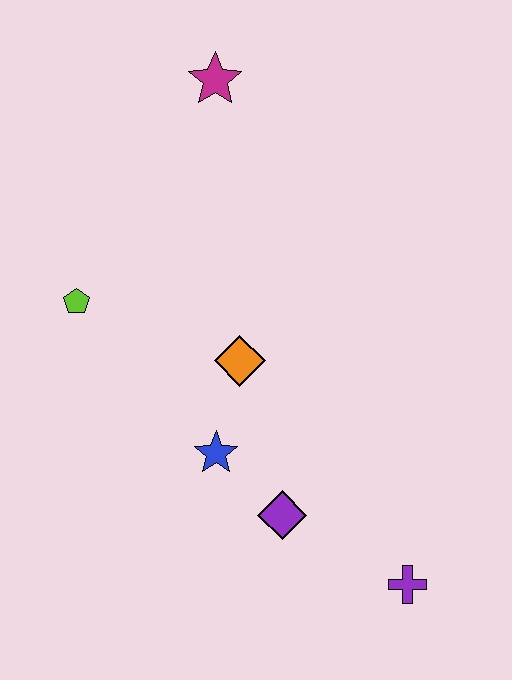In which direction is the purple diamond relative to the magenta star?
The purple diamond is below the magenta star.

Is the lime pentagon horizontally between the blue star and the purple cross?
No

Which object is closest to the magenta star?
The lime pentagon is closest to the magenta star.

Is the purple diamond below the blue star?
Yes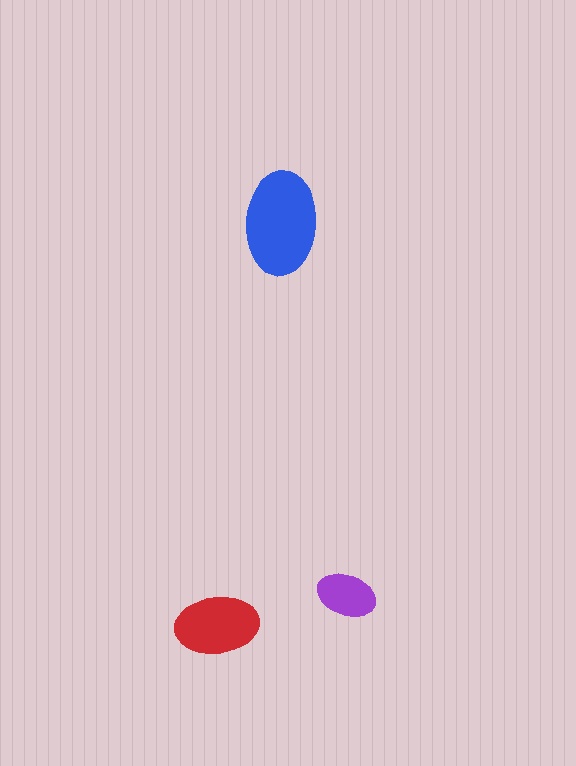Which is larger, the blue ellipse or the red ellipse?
The blue one.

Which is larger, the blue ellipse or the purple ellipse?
The blue one.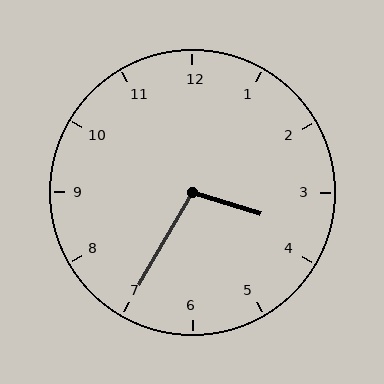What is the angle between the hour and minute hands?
Approximately 102 degrees.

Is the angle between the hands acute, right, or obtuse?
It is obtuse.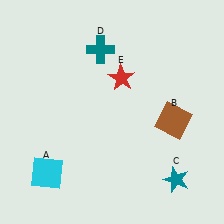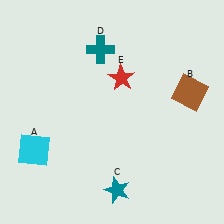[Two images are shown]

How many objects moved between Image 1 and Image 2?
3 objects moved between the two images.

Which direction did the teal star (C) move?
The teal star (C) moved left.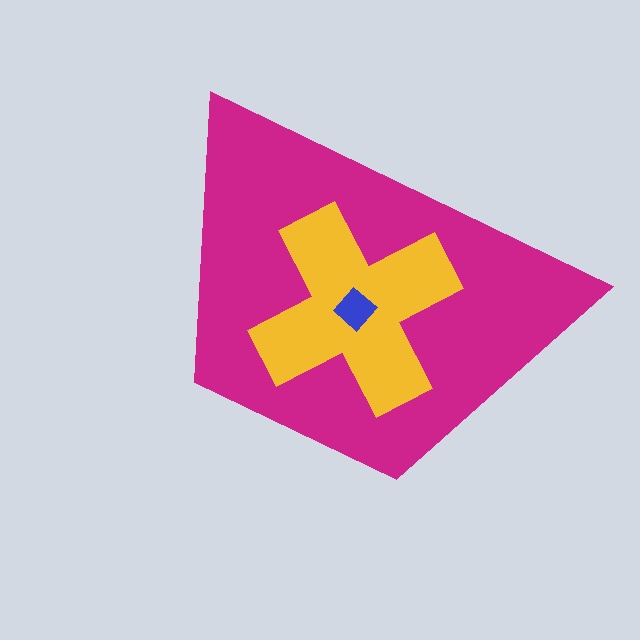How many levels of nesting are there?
3.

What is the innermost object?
The blue diamond.